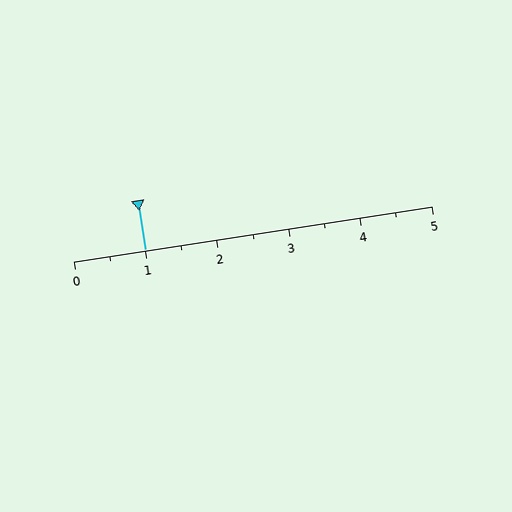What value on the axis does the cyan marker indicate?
The marker indicates approximately 1.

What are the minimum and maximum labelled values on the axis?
The axis runs from 0 to 5.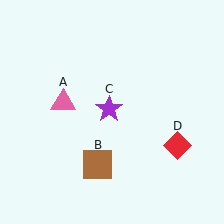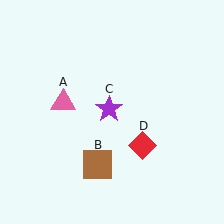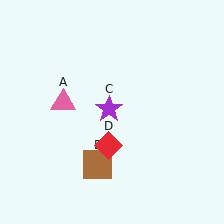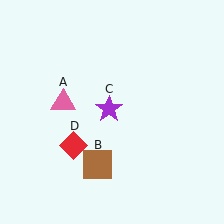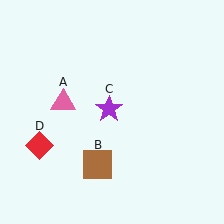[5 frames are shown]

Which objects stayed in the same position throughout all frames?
Pink triangle (object A) and brown square (object B) and purple star (object C) remained stationary.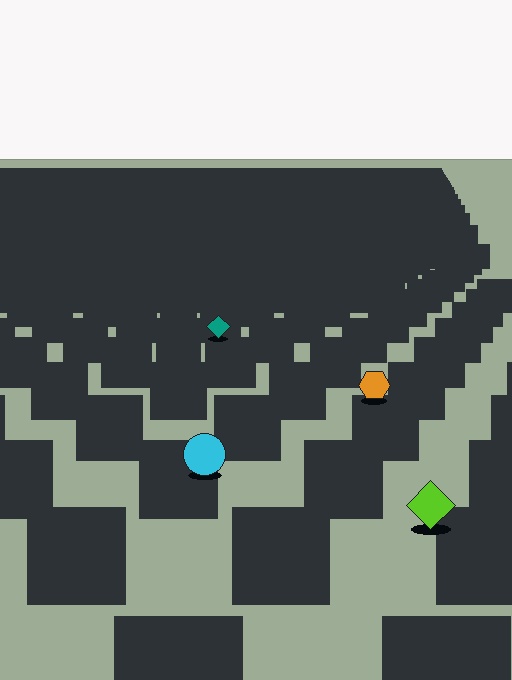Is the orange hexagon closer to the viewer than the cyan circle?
No. The cyan circle is closer — you can tell from the texture gradient: the ground texture is coarser near it.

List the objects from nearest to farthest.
From nearest to farthest: the lime diamond, the cyan circle, the orange hexagon, the teal diamond.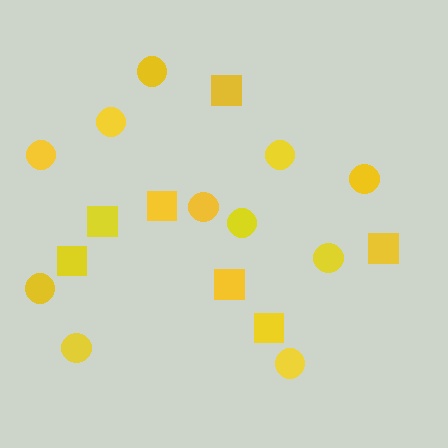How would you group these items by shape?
There are 2 groups: one group of circles (11) and one group of squares (7).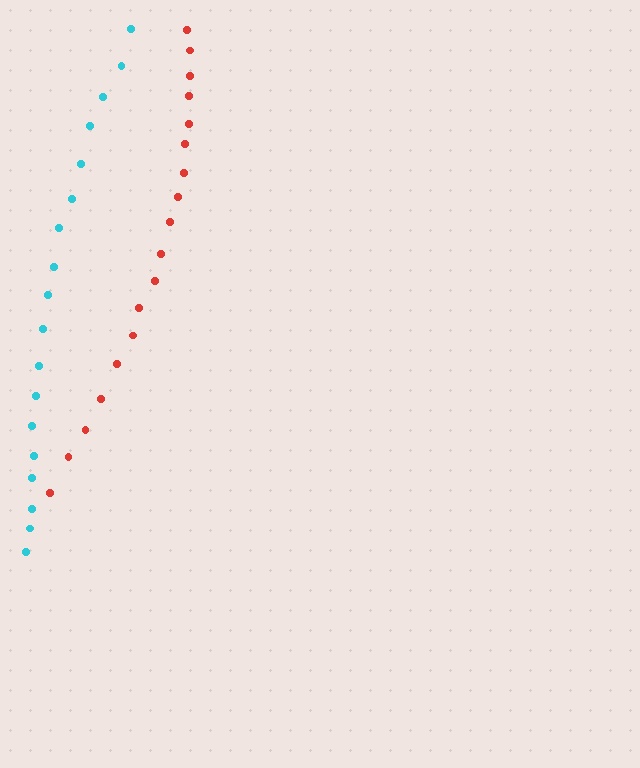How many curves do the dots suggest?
There are 2 distinct paths.